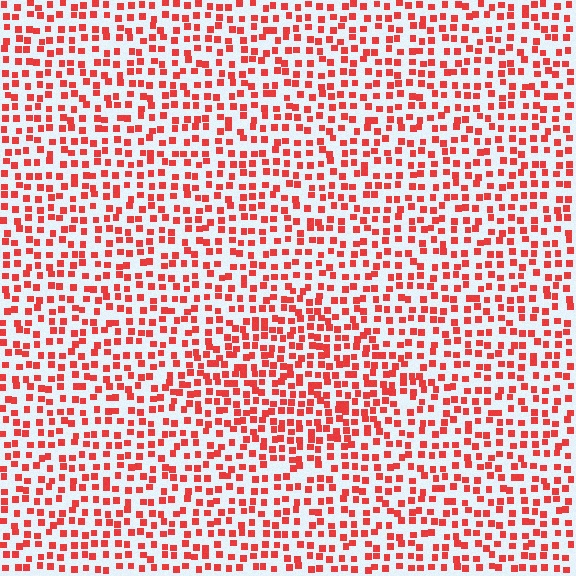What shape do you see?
I see a diamond.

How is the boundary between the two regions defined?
The boundary is defined by a change in element density (approximately 1.5x ratio). All elements are the same color, size, and shape.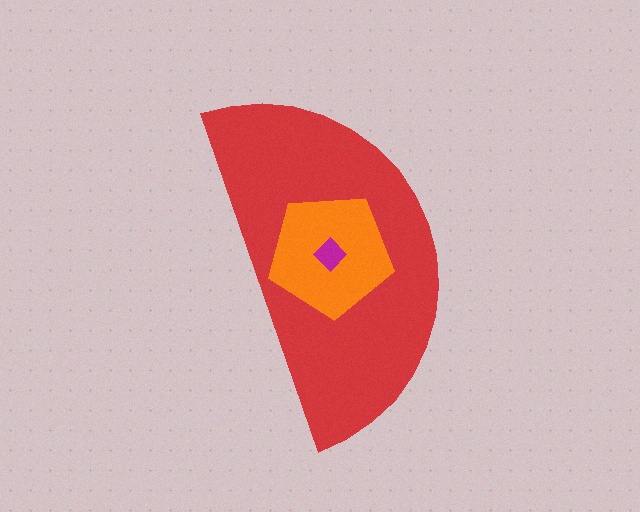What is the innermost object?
The magenta diamond.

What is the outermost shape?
The red semicircle.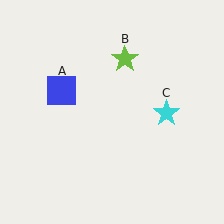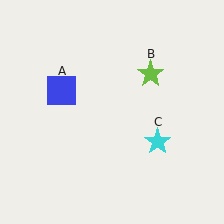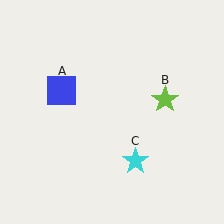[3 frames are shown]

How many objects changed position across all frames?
2 objects changed position: lime star (object B), cyan star (object C).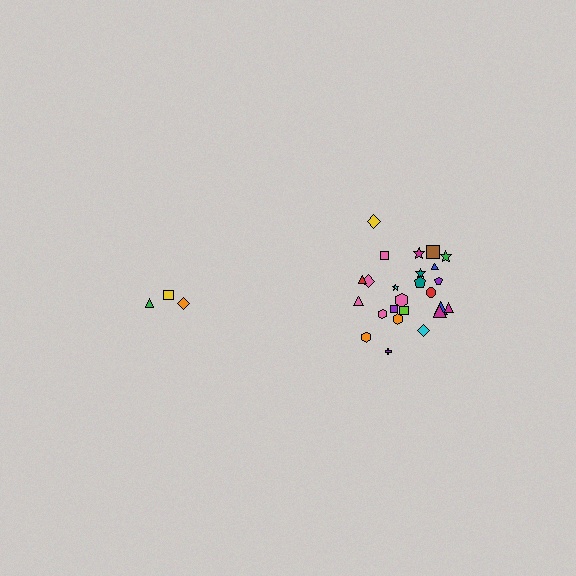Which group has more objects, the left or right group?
The right group.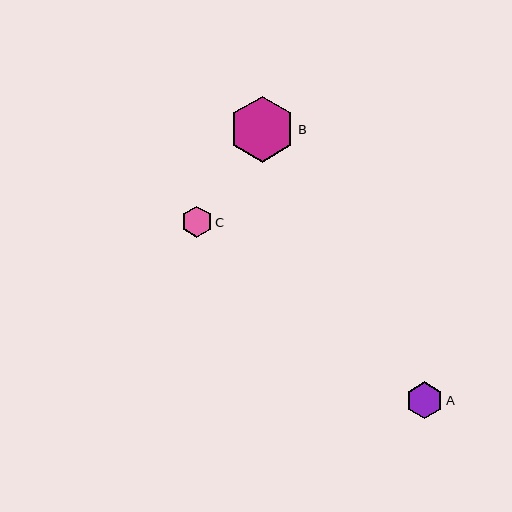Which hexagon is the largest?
Hexagon B is the largest with a size of approximately 66 pixels.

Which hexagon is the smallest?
Hexagon C is the smallest with a size of approximately 31 pixels.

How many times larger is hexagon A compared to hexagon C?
Hexagon A is approximately 1.2 times the size of hexagon C.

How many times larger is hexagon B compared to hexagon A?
Hexagon B is approximately 1.8 times the size of hexagon A.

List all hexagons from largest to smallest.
From largest to smallest: B, A, C.